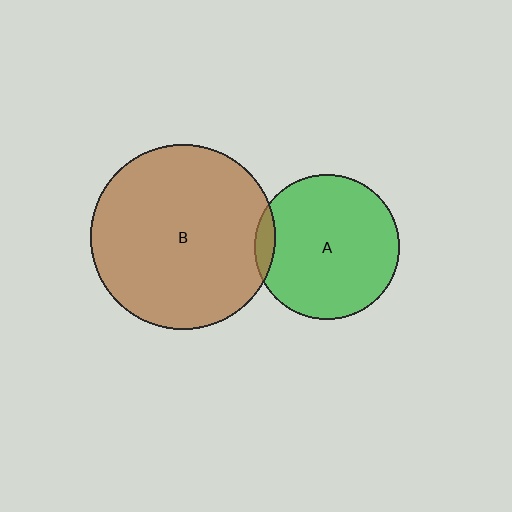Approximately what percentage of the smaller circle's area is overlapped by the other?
Approximately 5%.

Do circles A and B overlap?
Yes.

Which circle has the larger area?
Circle B (brown).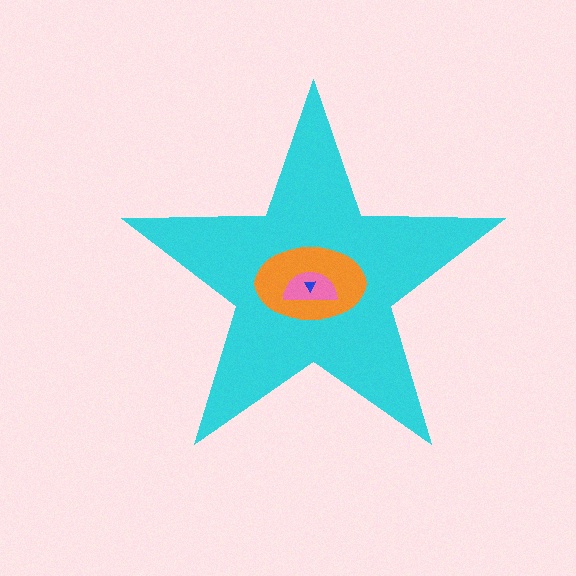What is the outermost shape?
The cyan star.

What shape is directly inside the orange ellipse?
The pink semicircle.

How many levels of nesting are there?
4.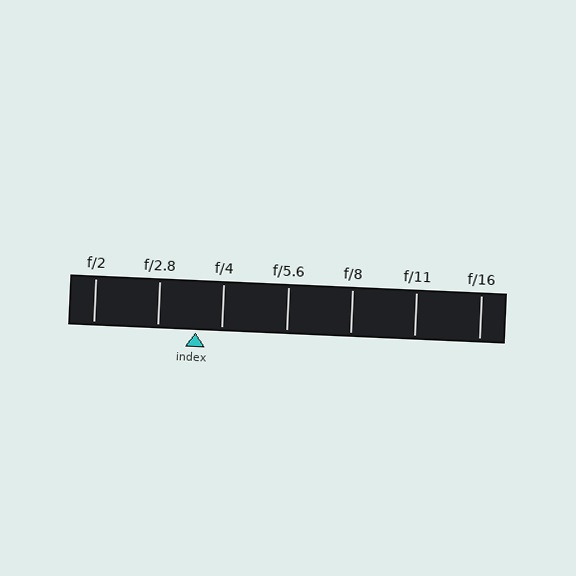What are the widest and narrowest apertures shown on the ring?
The widest aperture shown is f/2 and the narrowest is f/16.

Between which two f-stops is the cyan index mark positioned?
The index mark is between f/2.8 and f/4.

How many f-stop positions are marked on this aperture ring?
There are 7 f-stop positions marked.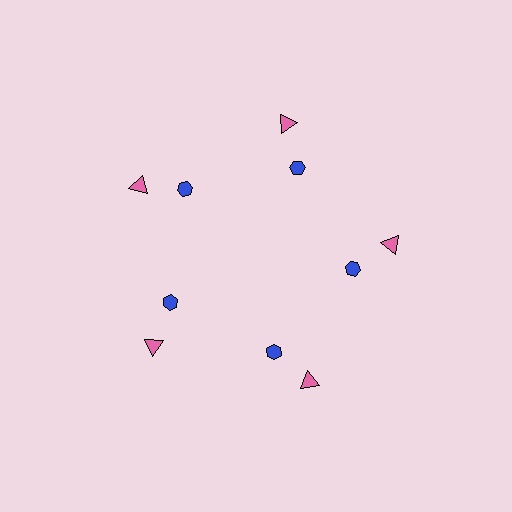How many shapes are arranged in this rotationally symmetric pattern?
There are 10 shapes, arranged in 5 groups of 2.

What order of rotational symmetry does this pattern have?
This pattern has 5-fold rotational symmetry.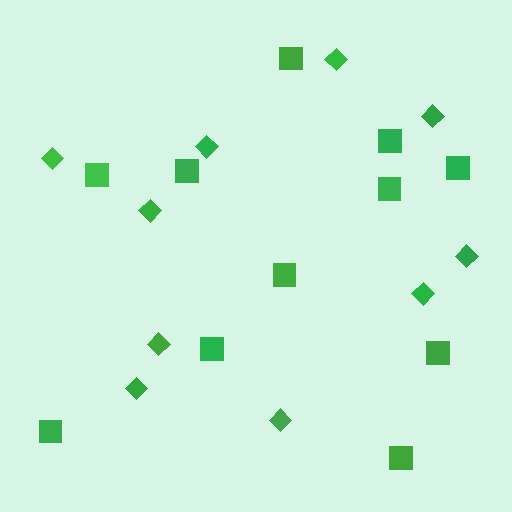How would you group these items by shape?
There are 2 groups: one group of squares (11) and one group of diamonds (10).